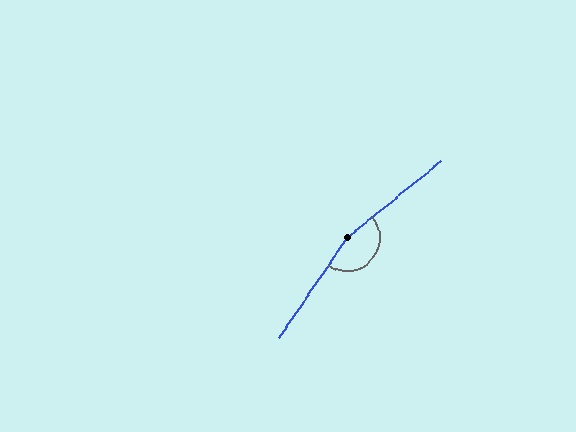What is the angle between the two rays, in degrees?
Approximately 163 degrees.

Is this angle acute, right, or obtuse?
It is obtuse.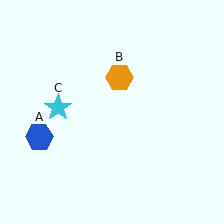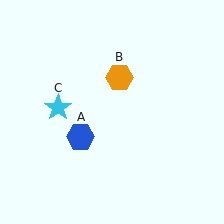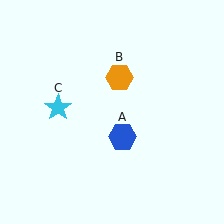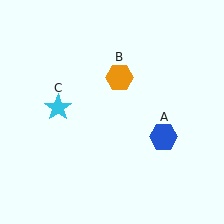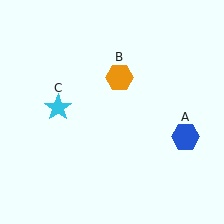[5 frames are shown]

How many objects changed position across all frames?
1 object changed position: blue hexagon (object A).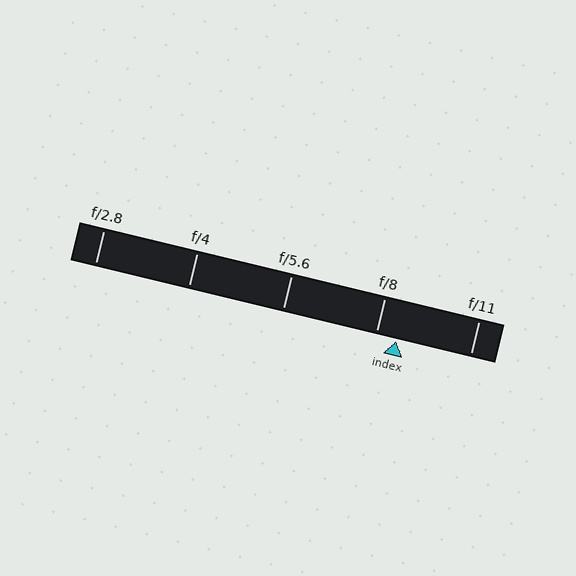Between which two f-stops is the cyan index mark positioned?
The index mark is between f/8 and f/11.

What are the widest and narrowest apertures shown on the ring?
The widest aperture shown is f/2.8 and the narrowest is f/11.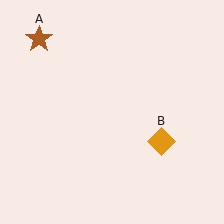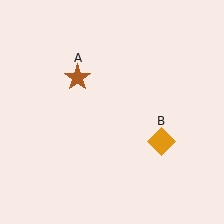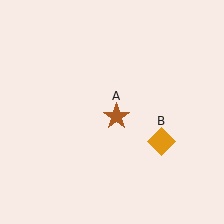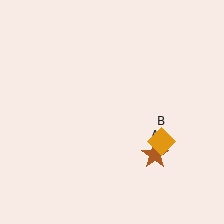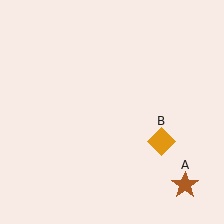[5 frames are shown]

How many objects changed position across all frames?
1 object changed position: brown star (object A).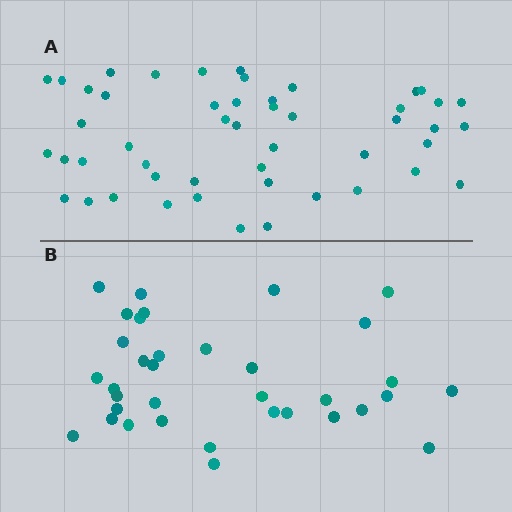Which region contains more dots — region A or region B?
Region A (the top region) has more dots.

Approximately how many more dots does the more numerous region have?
Region A has approximately 15 more dots than region B.